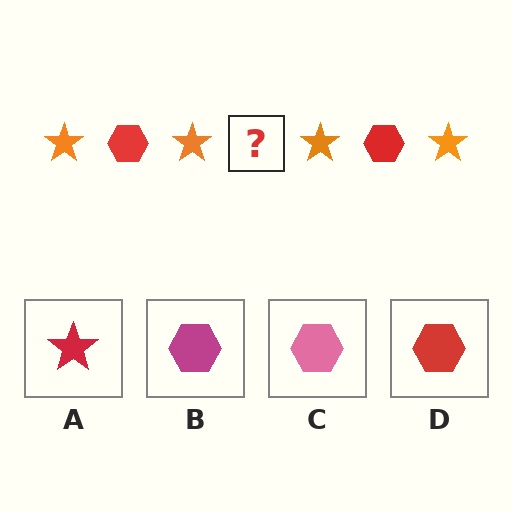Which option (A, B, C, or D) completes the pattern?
D.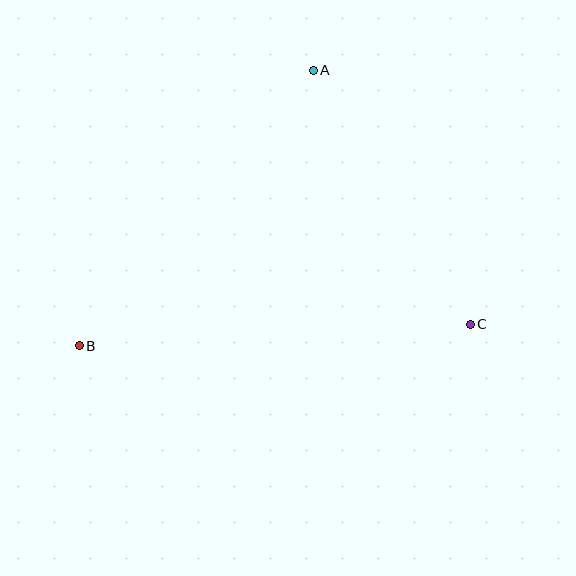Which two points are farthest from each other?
Points B and C are farthest from each other.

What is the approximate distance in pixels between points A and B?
The distance between A and B is approximately 361 pixels.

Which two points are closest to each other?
Points A and C are closest to each other.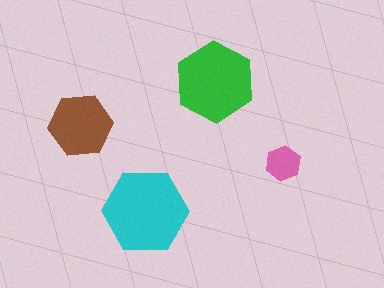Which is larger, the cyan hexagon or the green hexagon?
The cyan one.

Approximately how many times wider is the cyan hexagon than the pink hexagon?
About 2.5 times wider.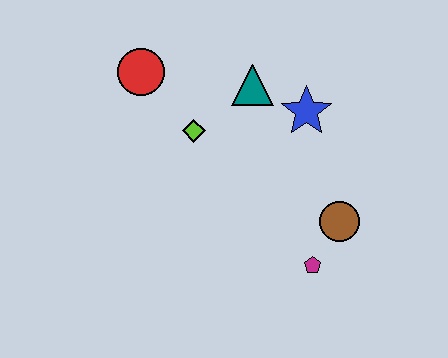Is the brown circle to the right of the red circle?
Yes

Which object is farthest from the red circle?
The magenta pentagon is farthest from the red circle.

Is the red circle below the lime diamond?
No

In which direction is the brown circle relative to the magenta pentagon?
The brown circle is above the magenta pentagon.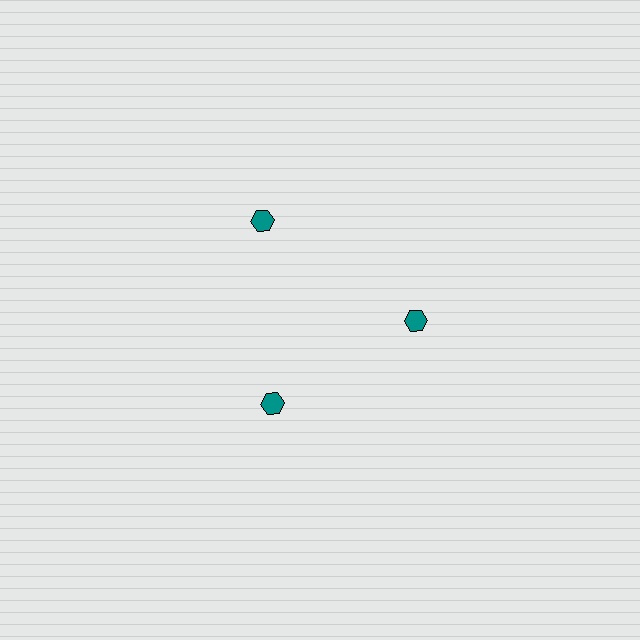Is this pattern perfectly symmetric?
No. The 3 teal hexagons are arranged in a ring, but one element near the 11 o'clock position is pushed outward from the center, breaking the 3-fold rotational symmetry.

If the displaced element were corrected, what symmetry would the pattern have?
It would have 3-fold rotational symmetry — the pattern would map onto itself every 120 degrees.